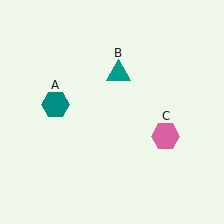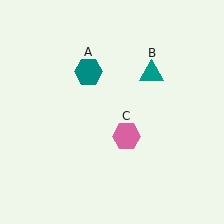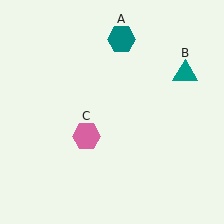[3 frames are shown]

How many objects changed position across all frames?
3 objects changed position: teal hexagon (object A), teal triangle (object B), pink hexagon (object C).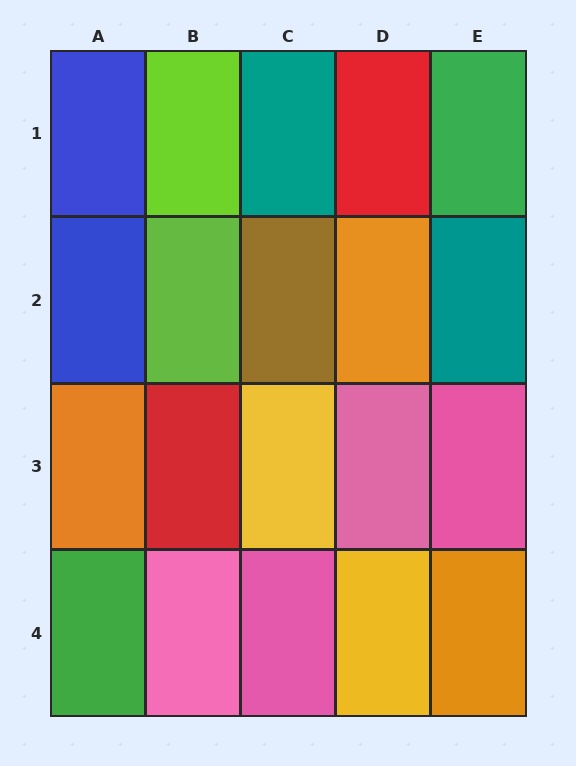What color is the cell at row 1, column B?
Lime.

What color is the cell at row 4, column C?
Pink.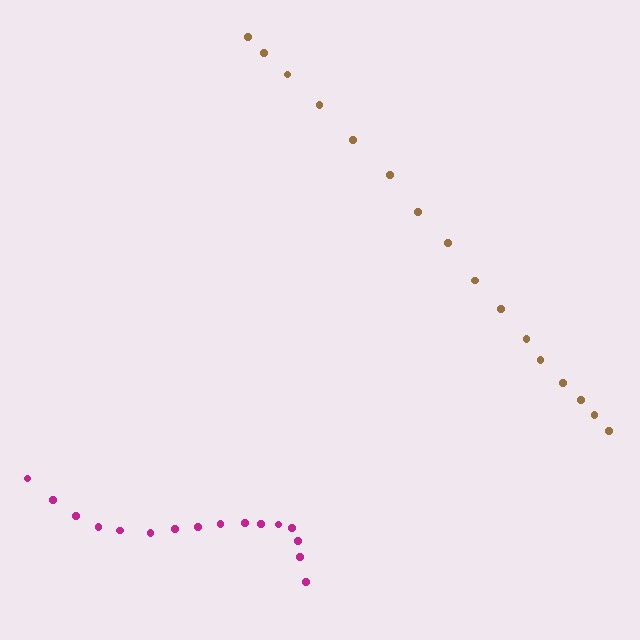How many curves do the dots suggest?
There are 2 distinct paths.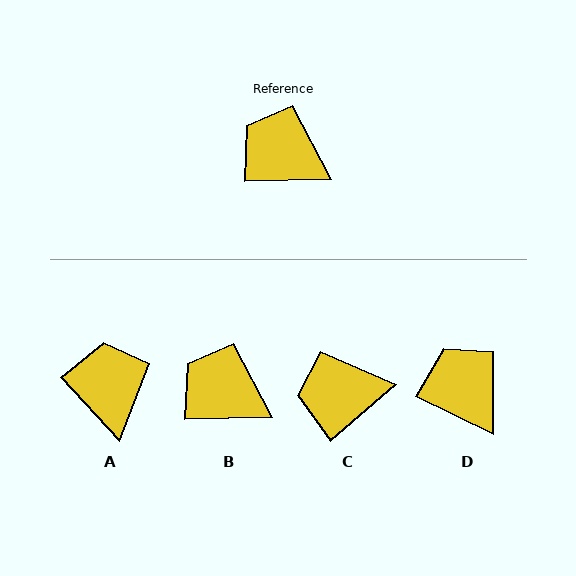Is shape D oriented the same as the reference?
No, it is off by about 27 degrees.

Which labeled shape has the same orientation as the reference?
B.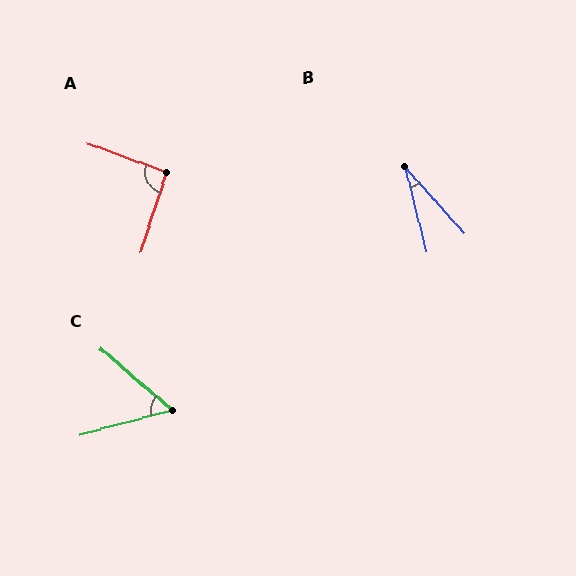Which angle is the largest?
A, at approximately 92 degrees.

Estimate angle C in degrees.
Approximately 56 degrees.